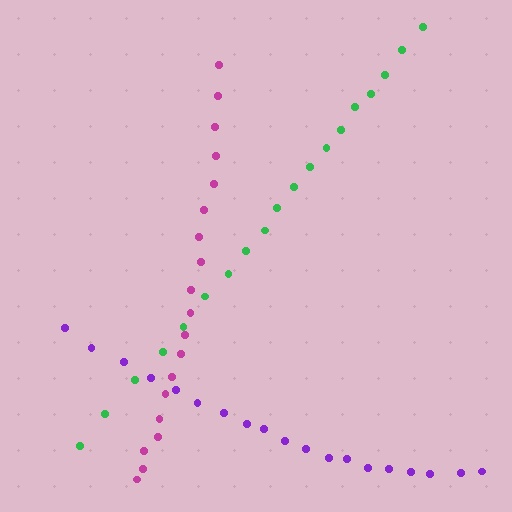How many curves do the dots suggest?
There are 3 distinct paths.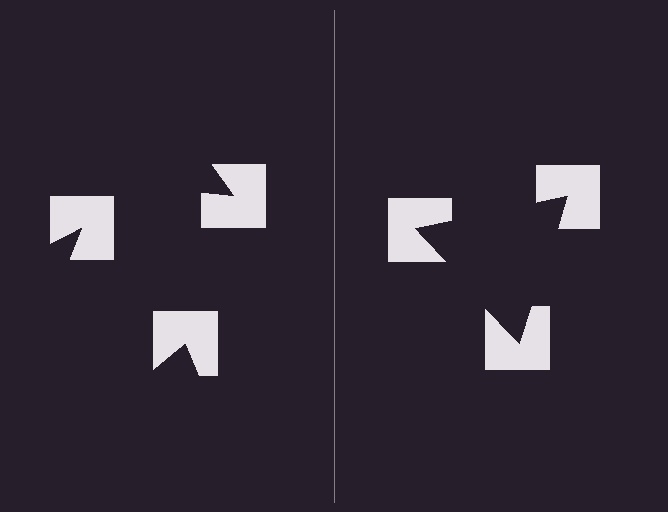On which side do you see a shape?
An illusory triangle appears on the right side. On the left side the wedge cuts are rotated, so no coherent shape forms.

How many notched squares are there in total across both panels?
6 — 3 on each side.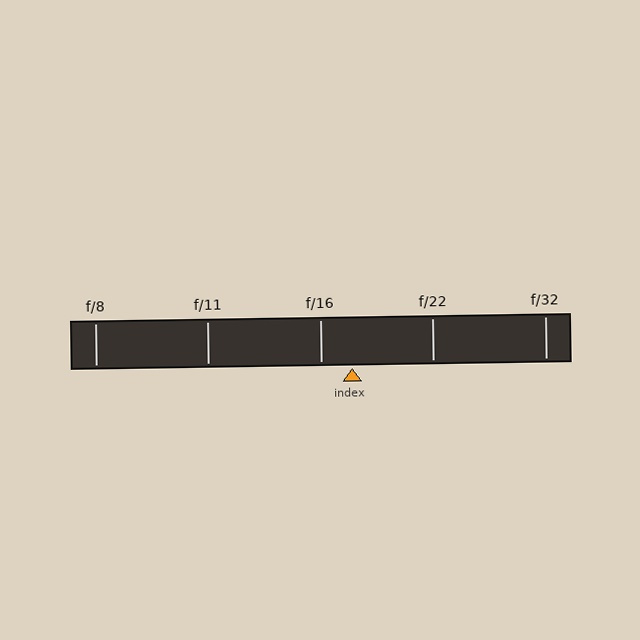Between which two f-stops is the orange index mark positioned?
The index mark is between f/16 and f/22.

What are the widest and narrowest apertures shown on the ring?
The widest aperture shown is f/8 and the narrowest is f/32.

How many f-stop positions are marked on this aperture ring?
There are 5 f-stop positions marked.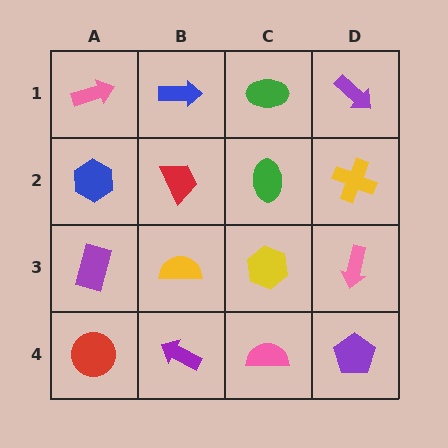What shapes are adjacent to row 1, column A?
A blue hexagon (row 2, column A), a blue arrow (row 1, column B).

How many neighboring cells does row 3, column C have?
4.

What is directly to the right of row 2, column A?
A red trapezoid.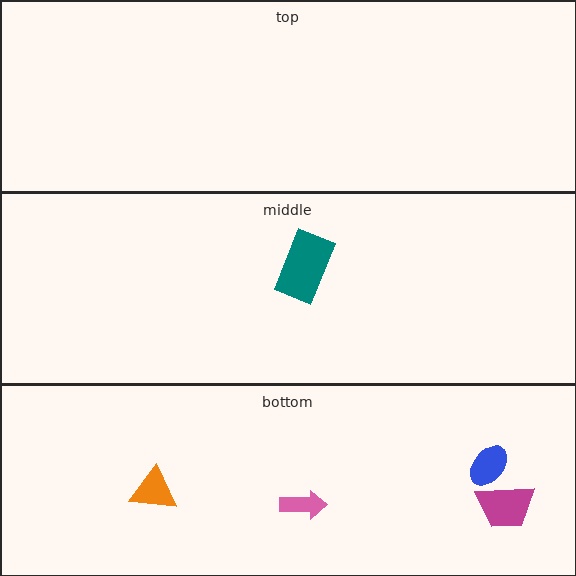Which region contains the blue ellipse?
The bottom region.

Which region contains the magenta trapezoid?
The bottom region.